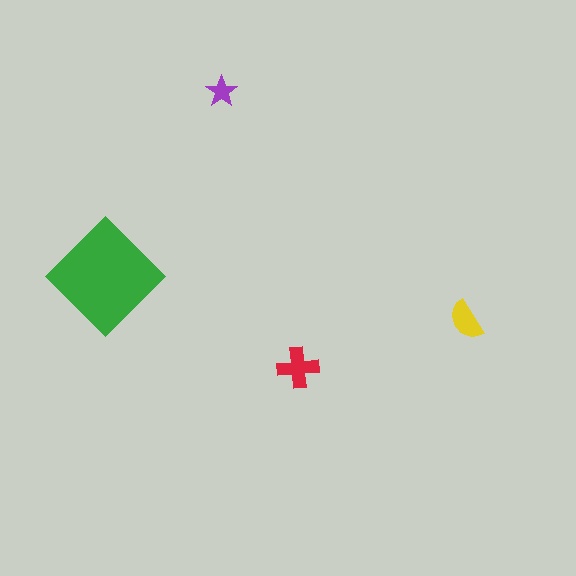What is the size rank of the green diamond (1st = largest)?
1st.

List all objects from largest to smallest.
The green diamond, the red cross, the yellow semicircle, the purple star.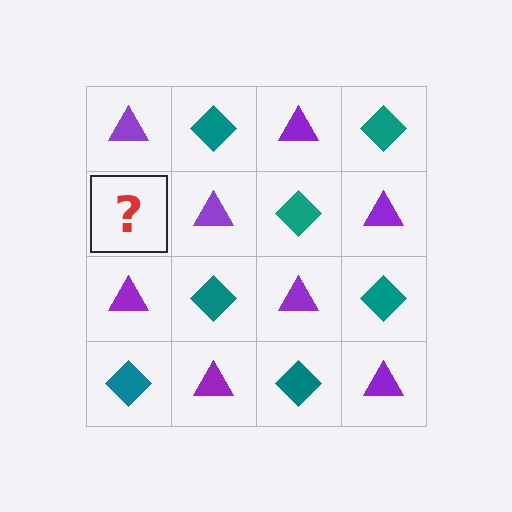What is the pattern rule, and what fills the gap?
The rule is that it alternates purple triangle and teal diamond in a checkerboard pattern. The gap should be filled with a teal diamond.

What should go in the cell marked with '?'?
The missing cell should contain a teal diamond.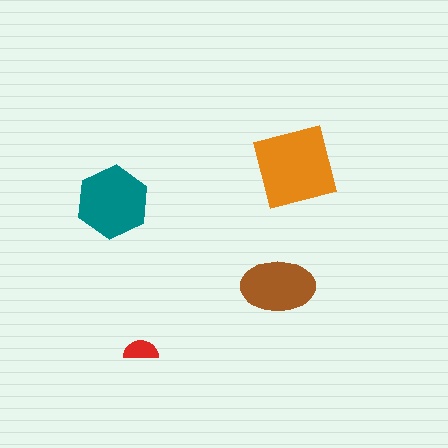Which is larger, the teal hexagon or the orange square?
The orange square.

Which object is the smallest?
The red semicircle.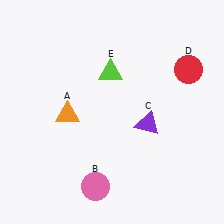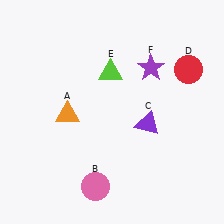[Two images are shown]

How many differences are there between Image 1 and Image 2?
There is 1 difference between the two images.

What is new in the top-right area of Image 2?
A purple star (F) was added in the top-right area of Image 2.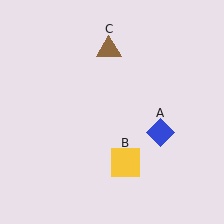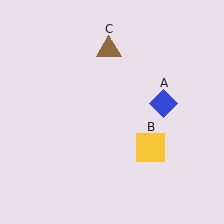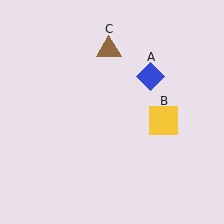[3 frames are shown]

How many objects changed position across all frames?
2 objects changed position: blue diamond (object A), yellow square (object B).